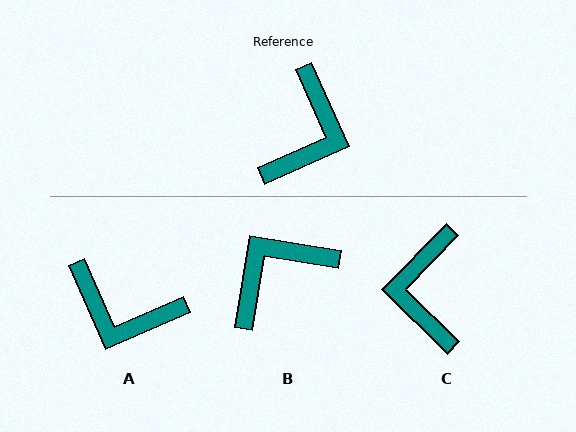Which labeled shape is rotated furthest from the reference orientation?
C, about 159 degrees away.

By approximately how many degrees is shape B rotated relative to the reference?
Approximately 147 degrees counter-clockwise.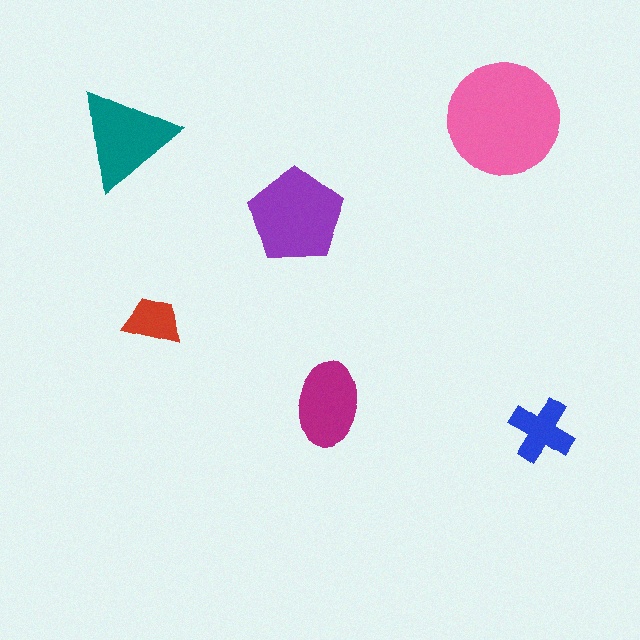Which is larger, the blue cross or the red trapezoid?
The blue cross.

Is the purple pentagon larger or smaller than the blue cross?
Larger.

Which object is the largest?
The pink circle.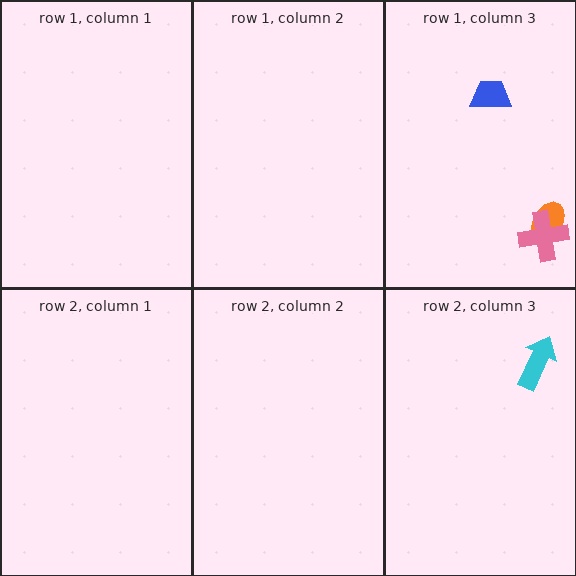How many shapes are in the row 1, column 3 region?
3.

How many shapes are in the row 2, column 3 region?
1.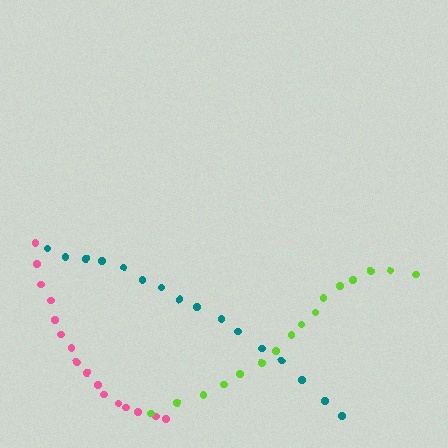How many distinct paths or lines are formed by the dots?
There are 3 distinct paths.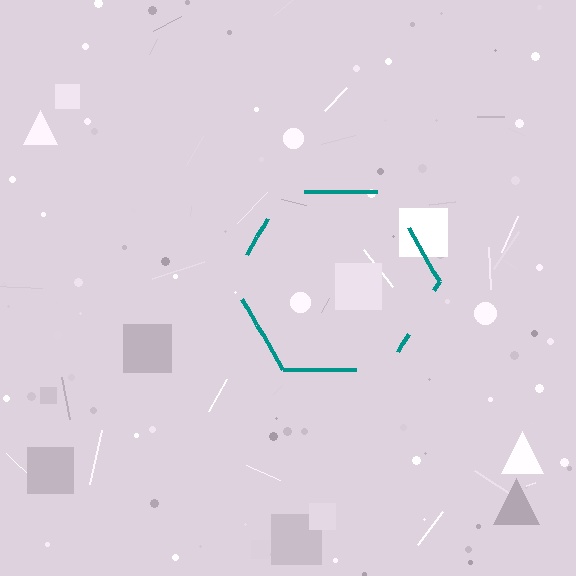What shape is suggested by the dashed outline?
The dashed outline suggests a hexagon.